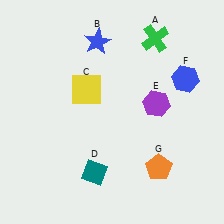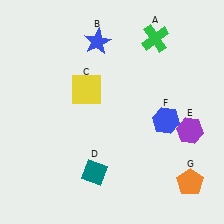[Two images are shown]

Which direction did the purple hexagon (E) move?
The purple hexagon (E) moved right.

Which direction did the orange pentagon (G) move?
The orange pentagon (G) moved right.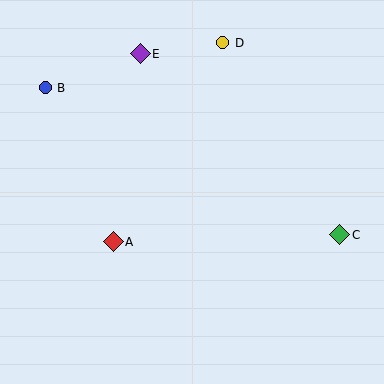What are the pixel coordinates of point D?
Point D is at (223, 43).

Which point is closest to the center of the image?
Point A at (113, 242) is closest to the center.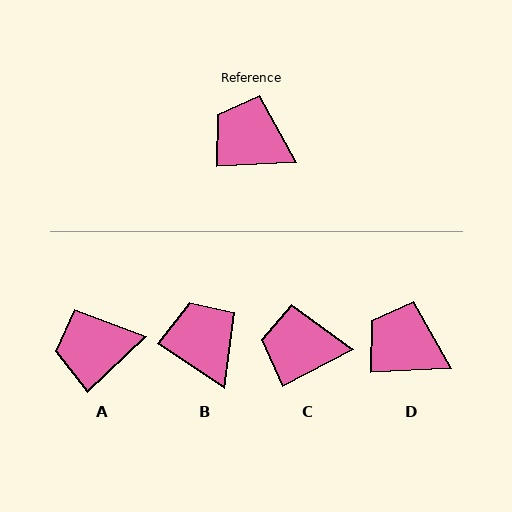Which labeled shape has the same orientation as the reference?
D.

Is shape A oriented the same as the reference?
No, it is off by about 40 degrees.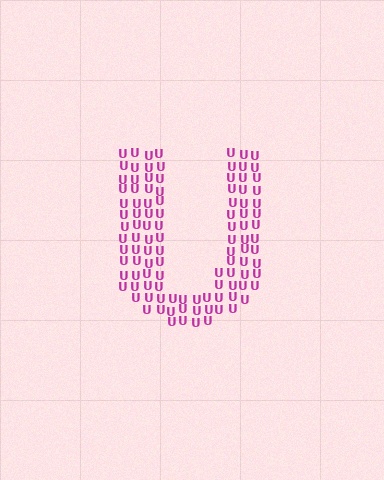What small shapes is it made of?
It is made of small letter U's.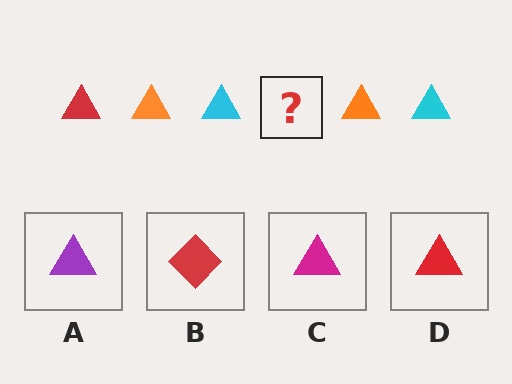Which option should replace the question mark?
Option D.